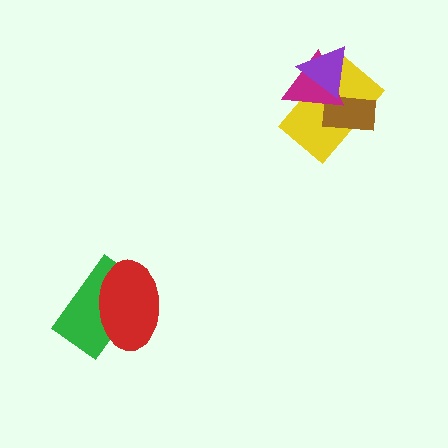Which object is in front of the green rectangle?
The red ellipse is in front of the green rectangle.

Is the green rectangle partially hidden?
Yes, it is partially covered by another shape.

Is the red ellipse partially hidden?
No, no other shape covers it.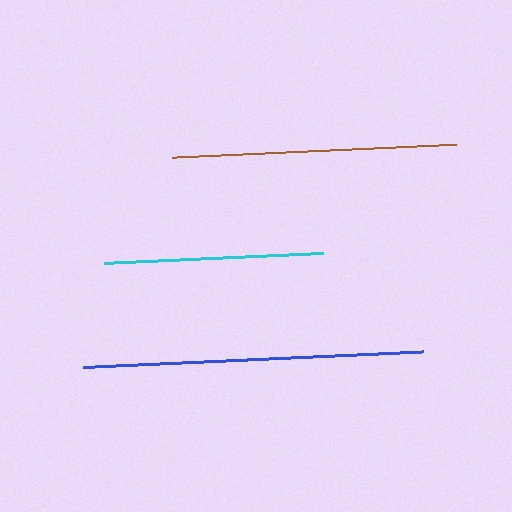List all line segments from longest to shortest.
From longest to shortest: blue, brown, cyan.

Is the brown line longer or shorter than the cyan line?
The brown line is longer than the cyan line.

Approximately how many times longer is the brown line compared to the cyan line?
The brown line is approximately 1.3 times the length of the cyan line.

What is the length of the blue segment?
The blue segment is approximately 339 pixels long.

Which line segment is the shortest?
The cyan line is the shortest at approximately 219 pixels.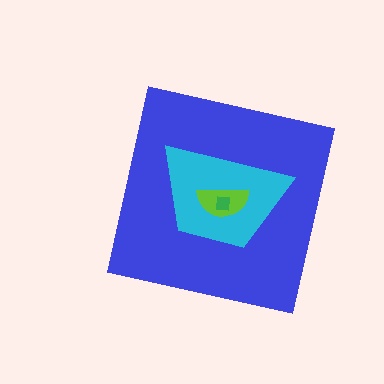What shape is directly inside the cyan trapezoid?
The lime semicircle.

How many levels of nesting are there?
4.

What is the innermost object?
The green square.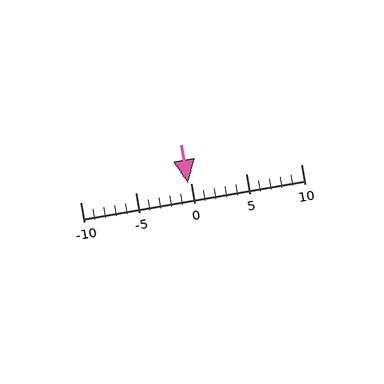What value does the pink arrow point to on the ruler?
The pink arrow points to approximately 0.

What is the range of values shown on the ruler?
The ruler shows values from -10 to 10.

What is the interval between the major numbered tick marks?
The major tick marks are spaced 5 units apart.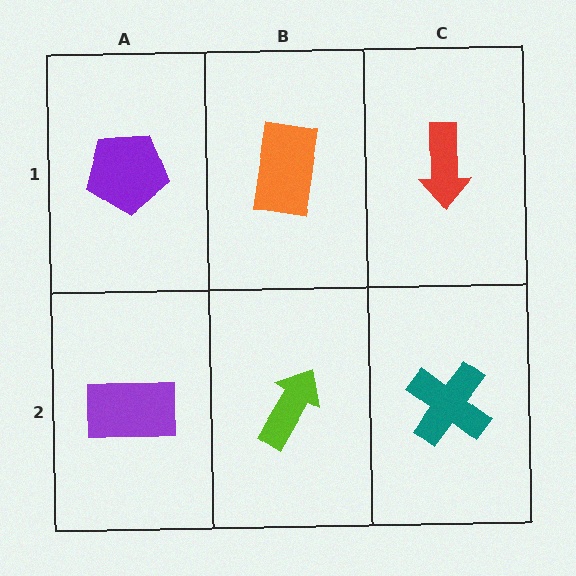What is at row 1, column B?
An orange rectangle.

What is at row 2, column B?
A lime arrow.